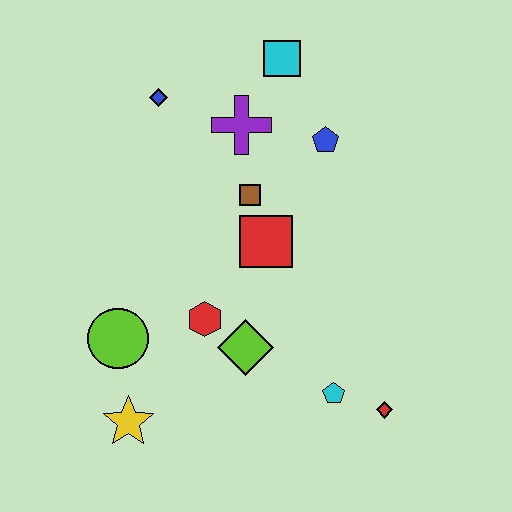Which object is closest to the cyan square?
The purple cross is closest to the cyan square.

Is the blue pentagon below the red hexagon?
No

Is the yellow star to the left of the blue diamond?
Yes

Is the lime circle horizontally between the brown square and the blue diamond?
No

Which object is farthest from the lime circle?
The cyan square is farthest from the lime circle.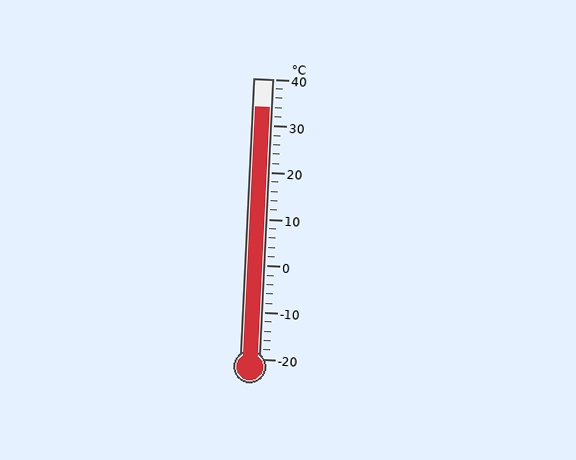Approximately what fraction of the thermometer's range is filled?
The thermometer is filled to approximately 90% of its range.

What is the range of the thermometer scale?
The thermometer scale ranges from -20°C to 40°C.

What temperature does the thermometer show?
The thermometer shows approximately 34°C.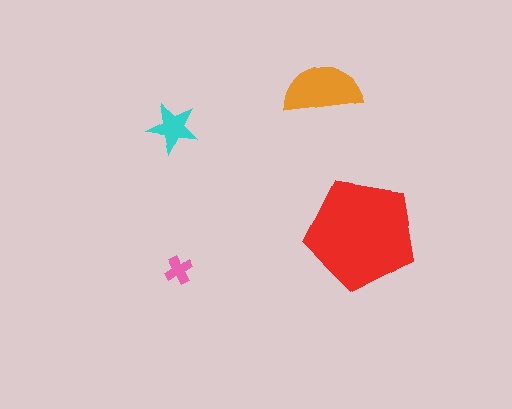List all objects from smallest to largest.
The pink cross, the cyan star, the orange semicircle, the red pentagon.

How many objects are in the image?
There are 4 objects in the image.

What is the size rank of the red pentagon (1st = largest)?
1st.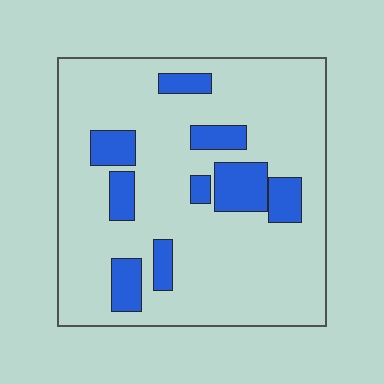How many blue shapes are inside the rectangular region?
9.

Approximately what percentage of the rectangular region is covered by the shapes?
Approximately 20%.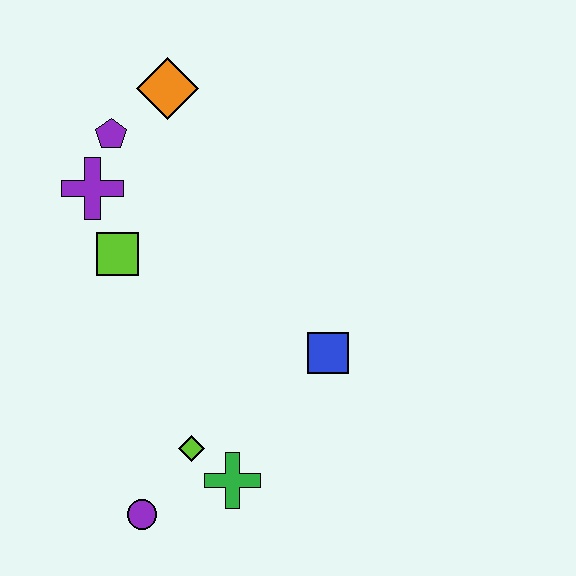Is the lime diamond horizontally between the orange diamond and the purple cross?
No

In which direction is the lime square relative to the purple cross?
The lime square is below the purple cross.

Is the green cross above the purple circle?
Yes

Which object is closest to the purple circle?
The lime diamond is closest to the purple circle.